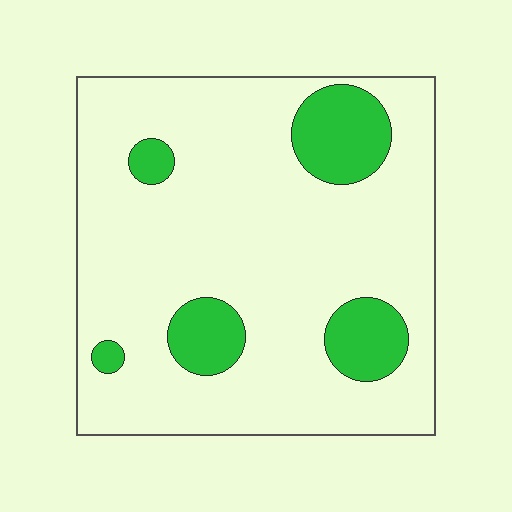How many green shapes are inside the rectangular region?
5.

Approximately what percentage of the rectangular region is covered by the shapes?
Approximately 15%.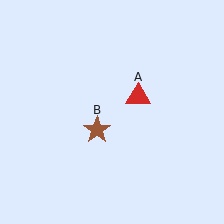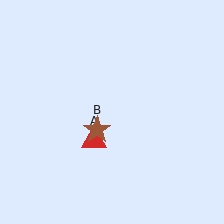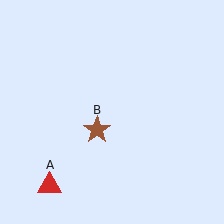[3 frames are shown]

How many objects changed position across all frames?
1 object changed position: red triangle (object A).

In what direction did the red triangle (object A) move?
The red triangle (object A) moved down and to the left.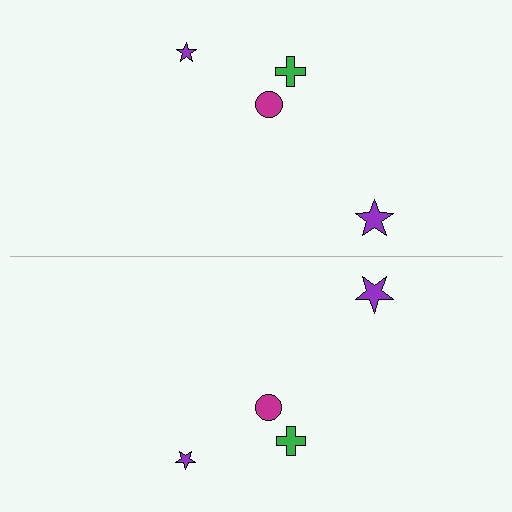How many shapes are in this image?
There are 8 shapes in this image.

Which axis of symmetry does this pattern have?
The pattern has a horizontal axis of symmetry running through the center of the image.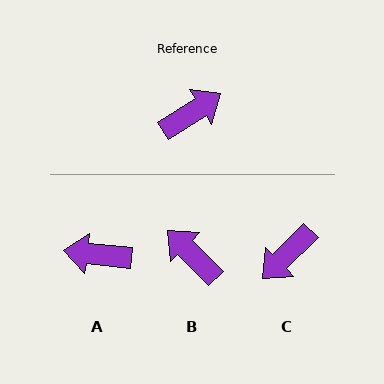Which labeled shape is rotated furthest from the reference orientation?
C, about 168 degrees away.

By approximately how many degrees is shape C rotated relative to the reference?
Approximately 168 degrees clockwise.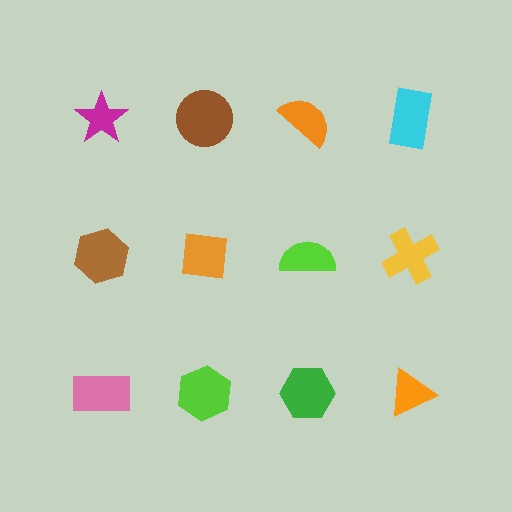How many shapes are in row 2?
4 shapes.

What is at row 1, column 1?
A magenta star.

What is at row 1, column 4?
A cyan rectangle.